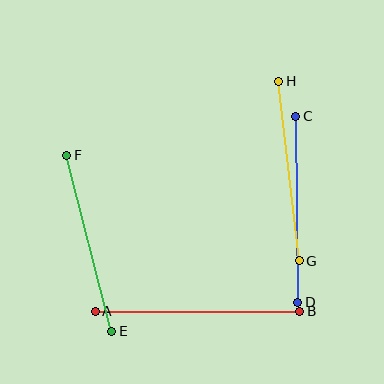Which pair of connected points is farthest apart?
Points A and B are farthest apart.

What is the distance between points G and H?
The distance is approximately 181 pixels.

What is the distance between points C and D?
The distance is approximately 186 pixels.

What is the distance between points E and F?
The distance is approximately 182 pixels.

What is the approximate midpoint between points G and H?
The midpoint is at approximately (289, 171) pixels.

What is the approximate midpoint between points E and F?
The midpoint is at approximately (89, 243) pixels.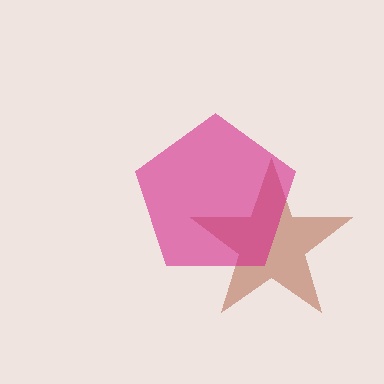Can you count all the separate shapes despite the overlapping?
Yes, there are 2 separate shapes.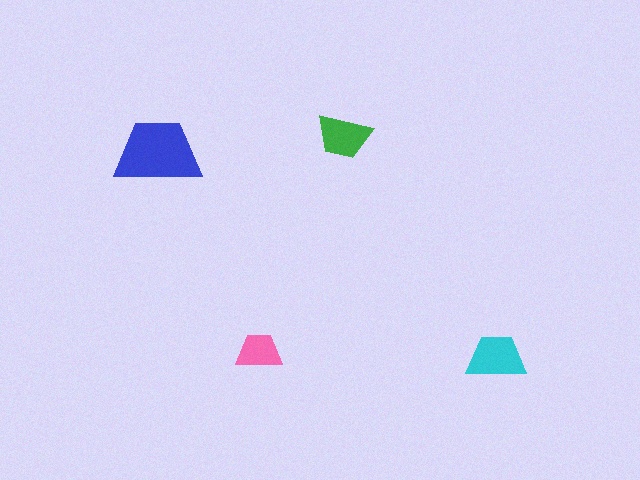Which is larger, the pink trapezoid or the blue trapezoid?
The blue one.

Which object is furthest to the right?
The cyan trapezoid is rightmost.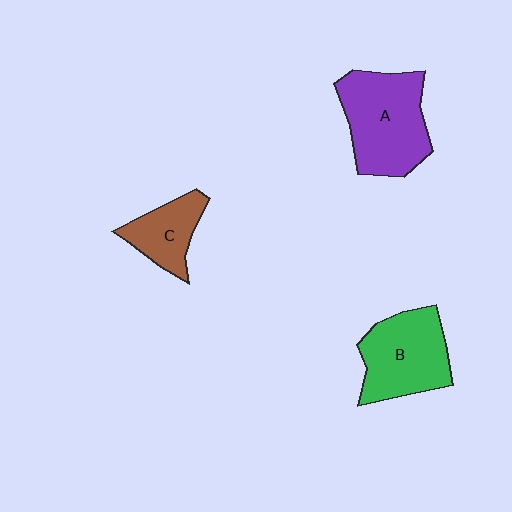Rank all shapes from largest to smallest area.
From largest to smallest: A (purple), B (green), C (brown).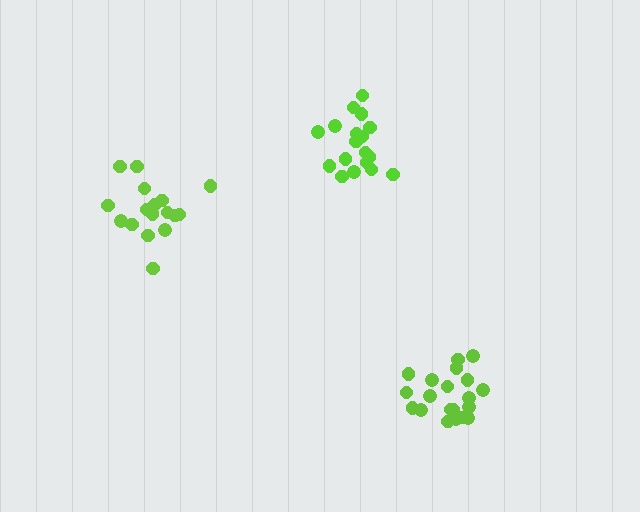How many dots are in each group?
Group 1: 18 dots, Group 2: 17 dots, Group 3: 20 dots (55 total).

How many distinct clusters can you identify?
There are 3 distinct clusters.